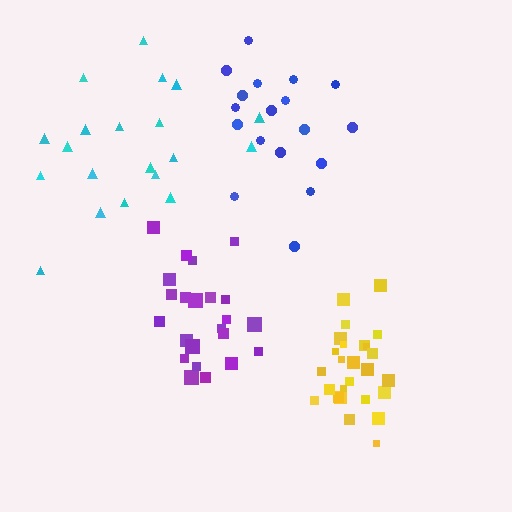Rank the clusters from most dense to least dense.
yellow, purple, blue, cyan.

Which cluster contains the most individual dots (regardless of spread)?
Yellow (26).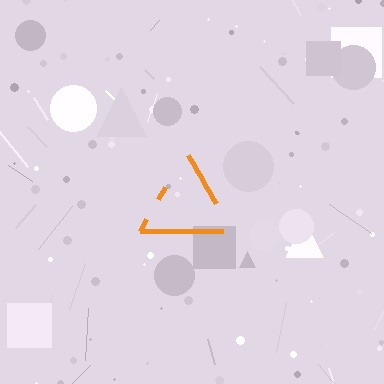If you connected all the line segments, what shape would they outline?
They would outline a triangle.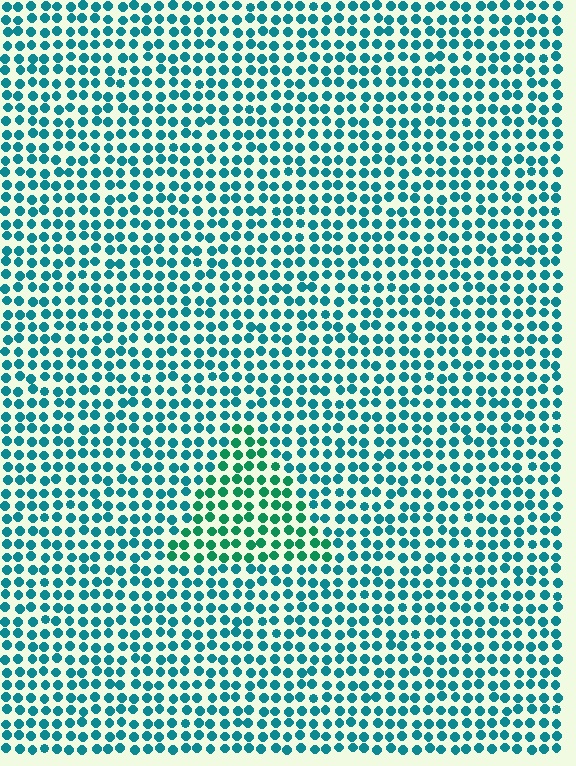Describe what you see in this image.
The image is filled with small teal elements in a uniform arrangement. A triangle-shaped region is visible where the elements are tinted to a slightly different hue, forming a subtle color boundary.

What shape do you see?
I see a triangle.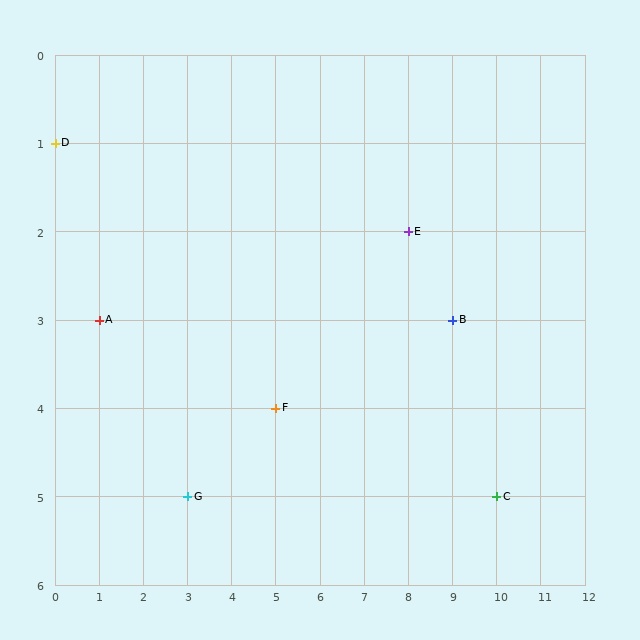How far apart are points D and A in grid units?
Points D and A are 1 column and 2 rows apart (about 2.2 grid units diagonally).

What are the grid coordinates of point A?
Point A is at grid coordinates (1, 3).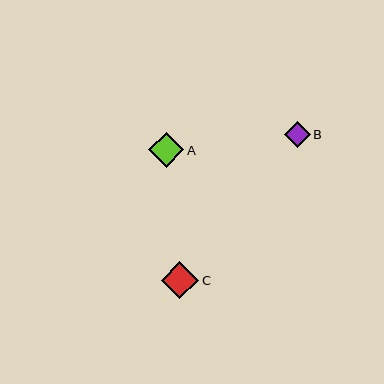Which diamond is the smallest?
Diamond B is the smallest with a size of approximately 26 pixels.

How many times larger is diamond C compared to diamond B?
Diamond C is approximately 1.4 times the size of diamond B.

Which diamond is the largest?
Diamond C is the largest with a size of approximately 38 pixels.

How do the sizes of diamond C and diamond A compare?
Diamond C and diamond A are approximately the same size.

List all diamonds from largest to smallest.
From largest to smallest: C, A, B.